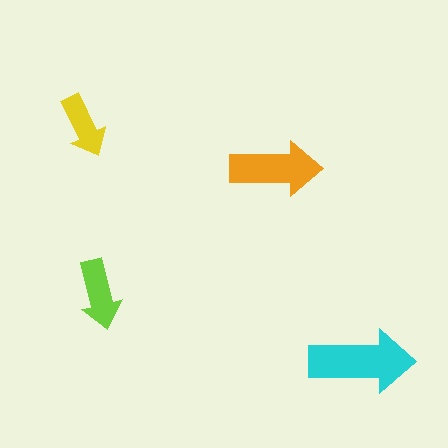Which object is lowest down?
The cyan arrow is bottommost.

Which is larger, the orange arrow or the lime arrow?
The orange one.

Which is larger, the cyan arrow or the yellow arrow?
The cyan one.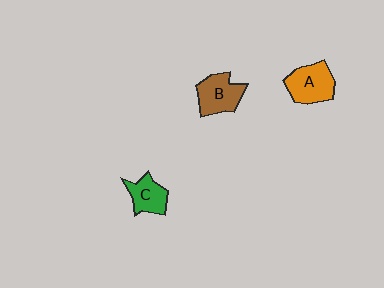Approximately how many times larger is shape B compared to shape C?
Approximately 1.3 times.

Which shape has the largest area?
Shape A (orange).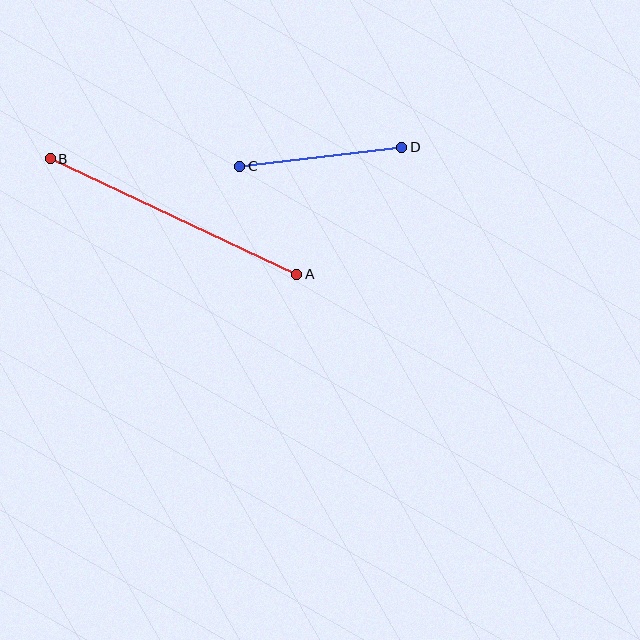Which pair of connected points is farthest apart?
Points A and B are farthest apart.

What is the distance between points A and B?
The distance is approximately 272 pixels.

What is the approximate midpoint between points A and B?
The midpoint is at approximately (173, 217) pixels.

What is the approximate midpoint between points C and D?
The midpoint is at approximately (321, 157) pixels.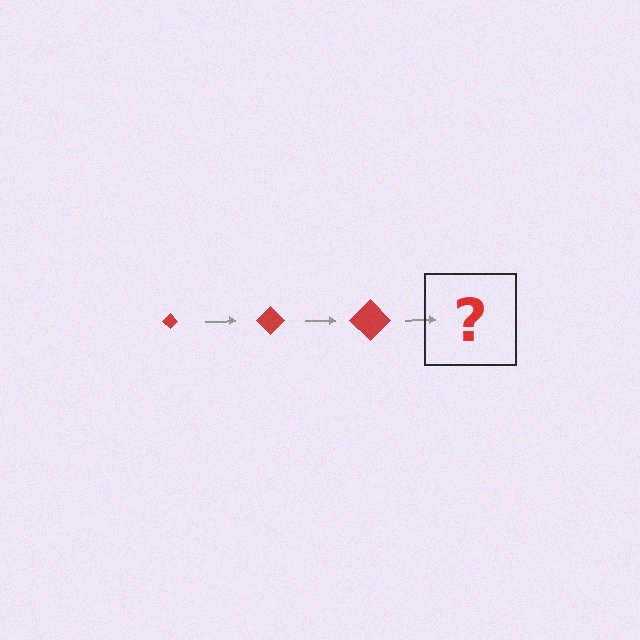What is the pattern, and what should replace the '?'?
The pattern is that the diamond gets progressively larger each step. The '?' should be a red diamond, larger than the previous one.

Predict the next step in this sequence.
The next step is a red diamond, larger than the previous one.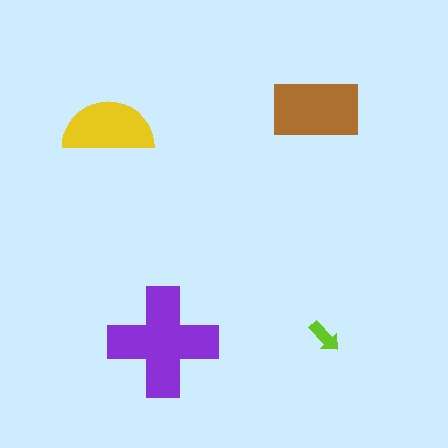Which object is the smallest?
The lime arrow.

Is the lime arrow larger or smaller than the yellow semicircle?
Smaller.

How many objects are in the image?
There are 4 objects in the image.